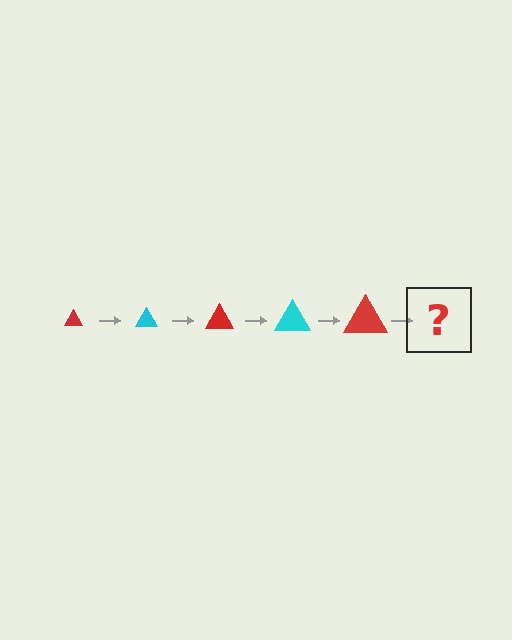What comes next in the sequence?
The next element should be a cyan triangle, larger than the previous one.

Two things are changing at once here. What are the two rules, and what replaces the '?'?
The two rules are that the triangle grows larger each step and the color cycles through red and cyan. The '?' should be a cyan triangle, larger than the previous one.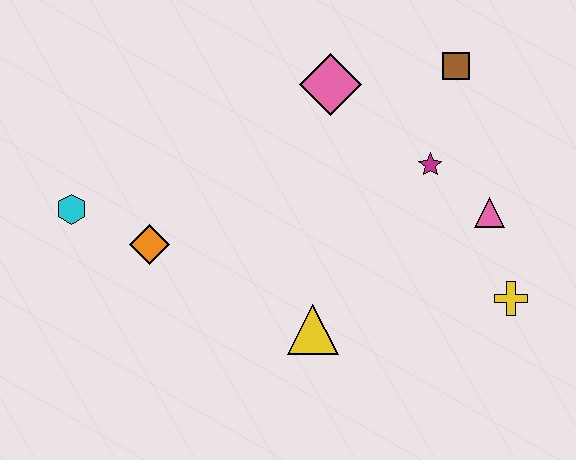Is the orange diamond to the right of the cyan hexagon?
Yes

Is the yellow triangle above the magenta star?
No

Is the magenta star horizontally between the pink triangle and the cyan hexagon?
Yes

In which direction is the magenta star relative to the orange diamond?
The magenta star is to the right of the orange diamond.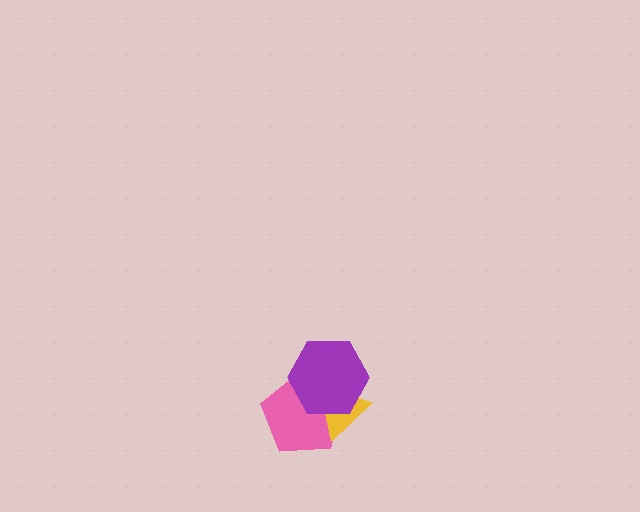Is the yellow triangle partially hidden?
Yes, it is partially covered by another shape.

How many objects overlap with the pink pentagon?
2 objects overlap with the pink pentagon.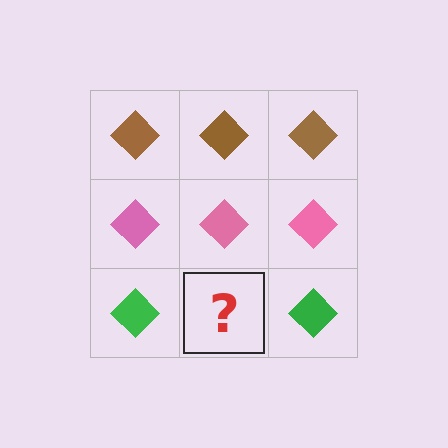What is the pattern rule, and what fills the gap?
The rule is that each row has a consistent color. The gap should be filled with a green diamond.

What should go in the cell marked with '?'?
The missing cell should contain a green diamond.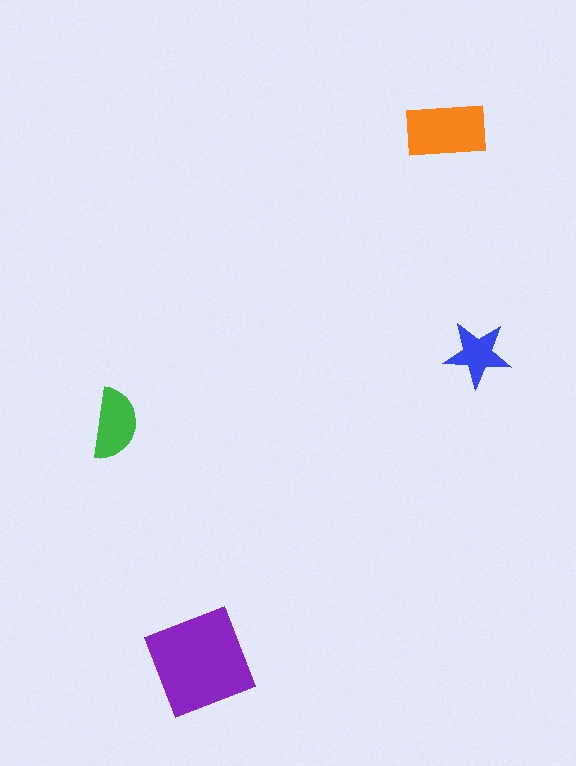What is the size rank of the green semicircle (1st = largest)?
3rd.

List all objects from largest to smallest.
The purple square, the orange rectangle, the green semicircle, the blue star.